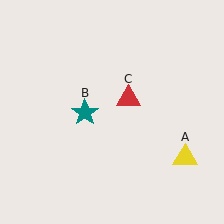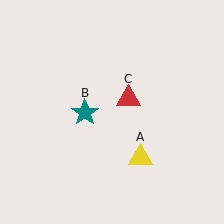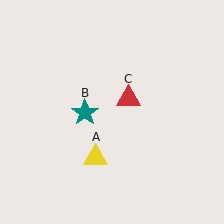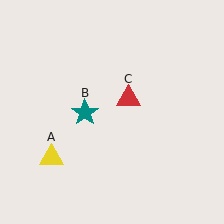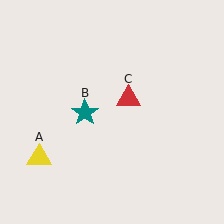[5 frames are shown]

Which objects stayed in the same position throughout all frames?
Teal star (object B) and red triangle (object C) remained stationary.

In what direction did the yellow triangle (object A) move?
The yellow triangle (object A) moved left.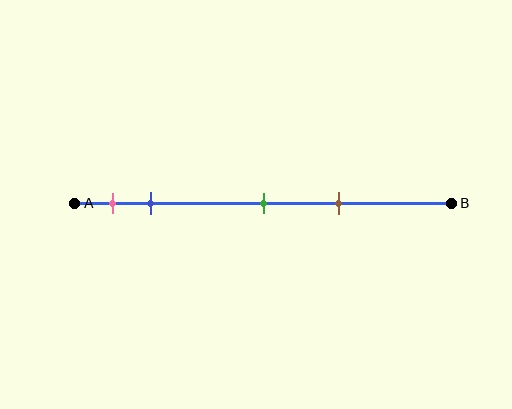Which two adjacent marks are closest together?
The pink and blue marks are the closest adjacent pair.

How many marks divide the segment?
There are 4 marks dividing the segment.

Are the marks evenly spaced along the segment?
No, the marks are not evenly spaced.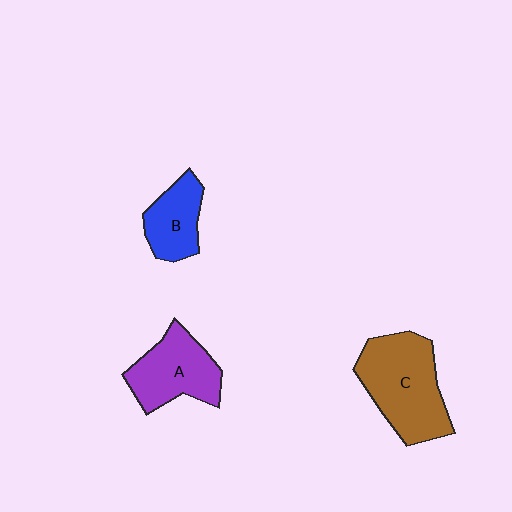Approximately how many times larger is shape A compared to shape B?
Approximately 1.4 times.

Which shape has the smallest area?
Shape B (blue).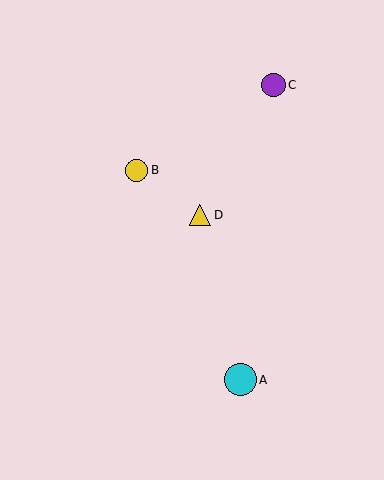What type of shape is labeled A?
Shape A is a cyan circle.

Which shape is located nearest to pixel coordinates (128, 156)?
The yellow circle (labeled B) at (137, 170) is nearest to that location.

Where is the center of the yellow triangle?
The center of the yellow triangle is at (200, 215).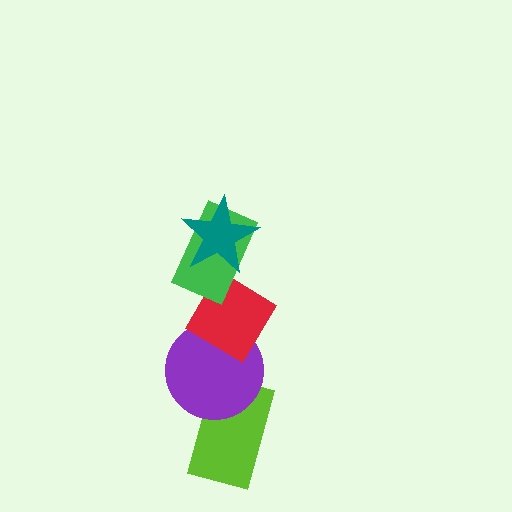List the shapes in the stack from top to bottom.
From top to bottom: the teal star, the green rectangle, the red diamond, the purple circle, the lime rectangle.